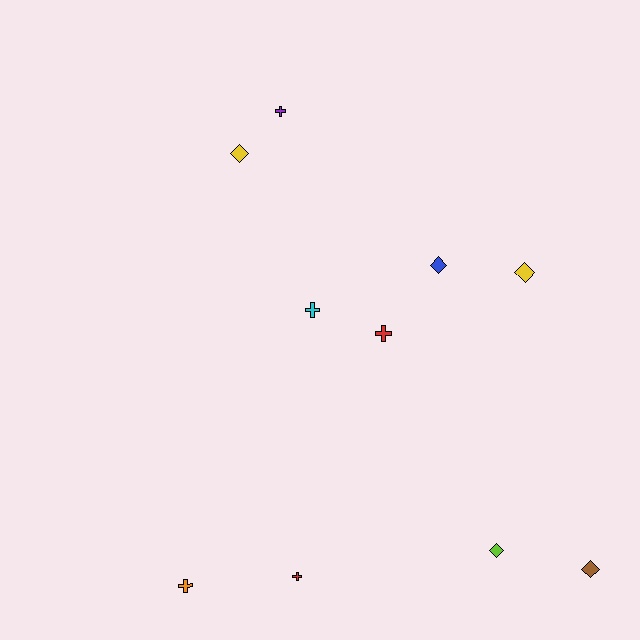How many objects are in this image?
There are 10 objects.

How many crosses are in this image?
There are 5 crosses.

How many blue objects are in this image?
There is 1 blue object.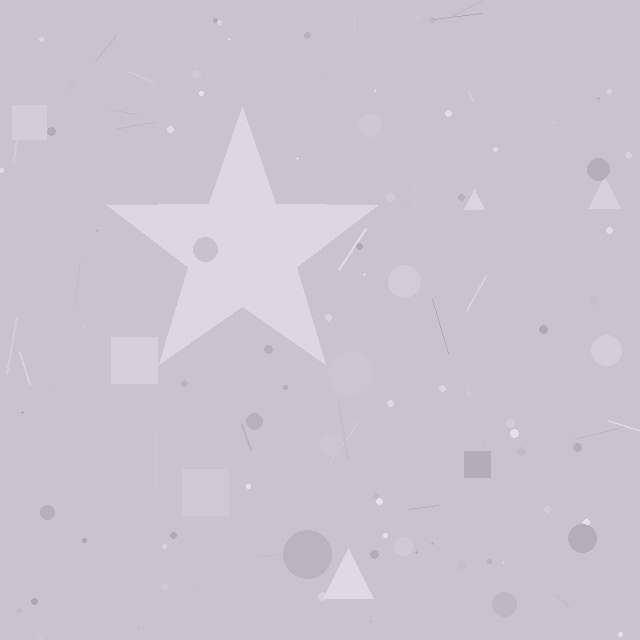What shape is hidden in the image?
A star is hidden in the image.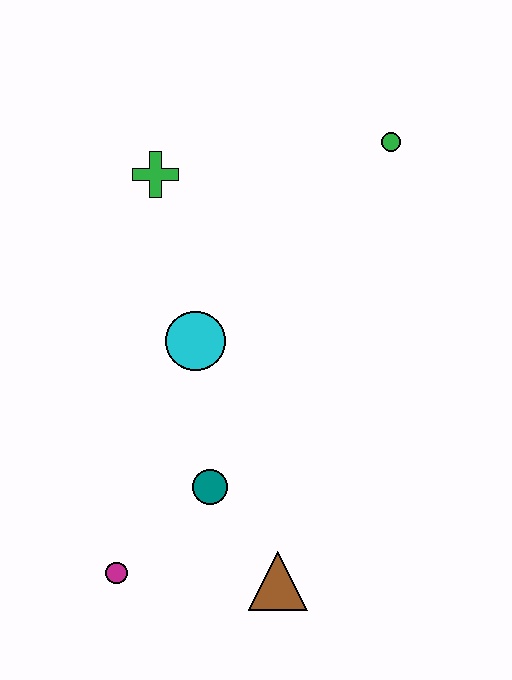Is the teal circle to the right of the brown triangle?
No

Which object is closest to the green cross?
The cyan circle is closest to the green cross.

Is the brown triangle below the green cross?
Yes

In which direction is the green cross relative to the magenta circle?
The green cross is above the magenta circle.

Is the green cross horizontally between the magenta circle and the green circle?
Yes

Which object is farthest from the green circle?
The magenta circle is farthest from the green circle.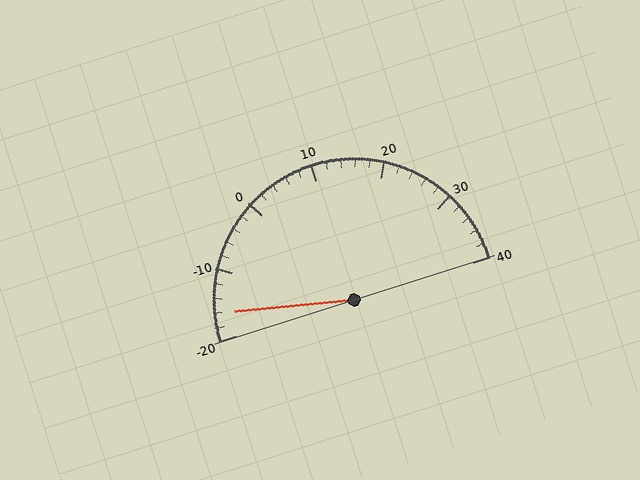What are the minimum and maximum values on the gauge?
The gauge ranges from -20 to 40.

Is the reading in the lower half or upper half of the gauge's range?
The reading is in the lower half of the range (-20 to 40).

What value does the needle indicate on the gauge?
The needle indicates approximately -16.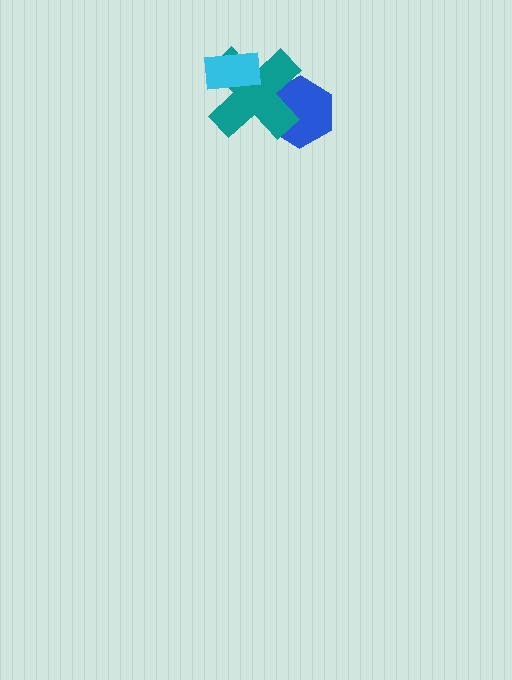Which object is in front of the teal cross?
The cyan rectangle is in front of the teal cross.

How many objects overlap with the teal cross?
2 objects overlap with the teal cross.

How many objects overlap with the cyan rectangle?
1 object overlaps with the cyan rectangle.